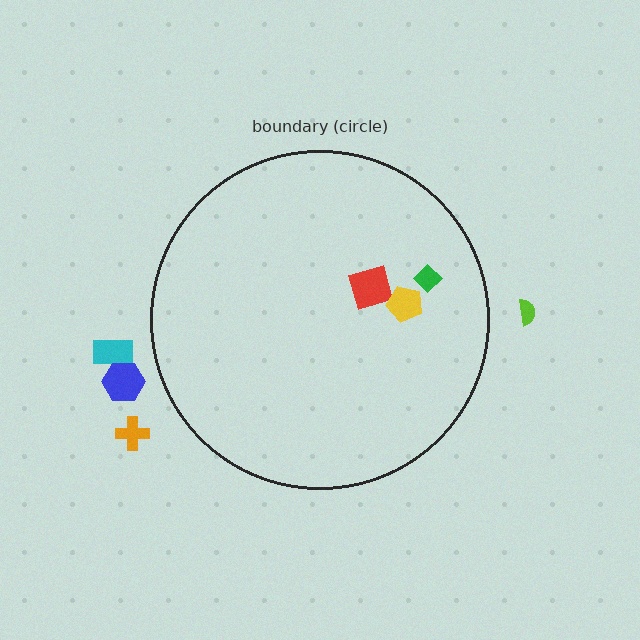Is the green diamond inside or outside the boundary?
Inside.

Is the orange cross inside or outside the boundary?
Outside.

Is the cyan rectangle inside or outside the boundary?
Outside.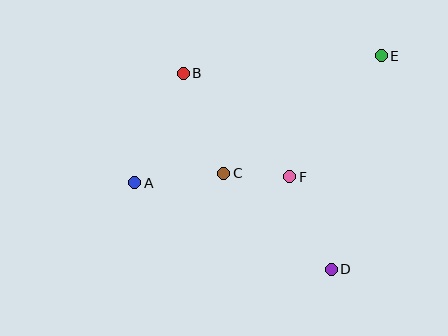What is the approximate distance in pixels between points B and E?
The distance between B and E is approximately 199 pixels.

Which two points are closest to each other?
Points C and F are closest to each other.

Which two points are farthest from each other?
Points A and E are farthest from each other.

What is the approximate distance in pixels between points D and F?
The distance between D and F is approximately 102 pixels.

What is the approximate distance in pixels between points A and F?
The distance between A and F is approximately 155 pixels.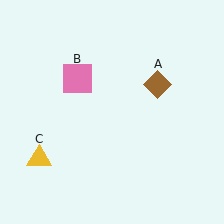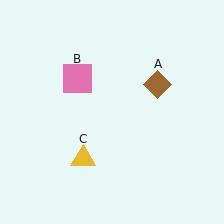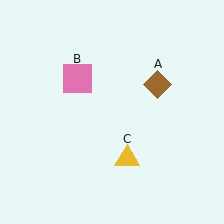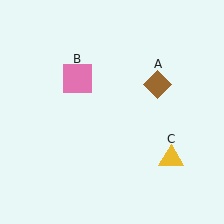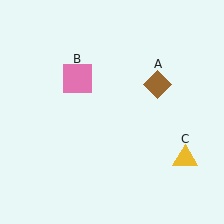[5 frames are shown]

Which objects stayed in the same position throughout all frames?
Brown diamond (object A) and pink square (object B) remained stationary.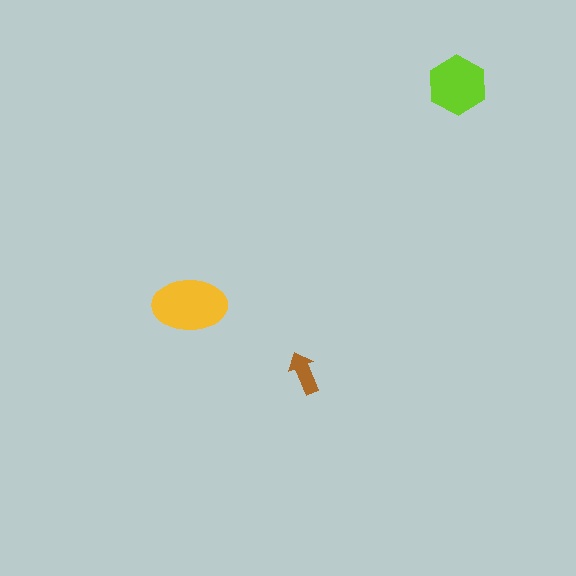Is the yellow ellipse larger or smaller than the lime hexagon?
Larger.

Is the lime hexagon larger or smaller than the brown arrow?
Larger.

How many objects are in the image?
There are 3 objects in the image.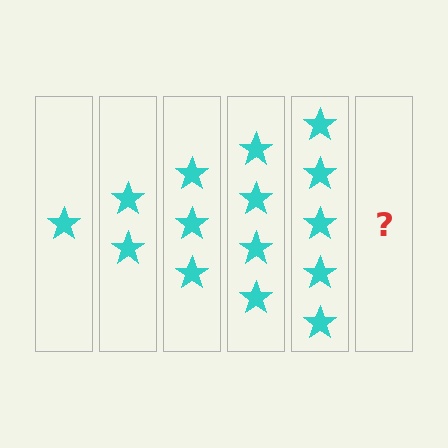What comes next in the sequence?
The next element should be 6 stars.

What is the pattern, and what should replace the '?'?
The pattern is that each step adds one more star. The '?' should be 6 stars.